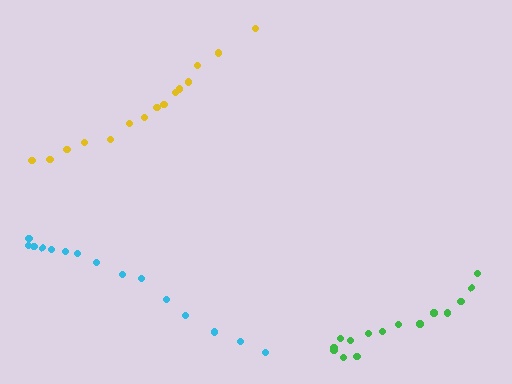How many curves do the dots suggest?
There are 3 distinct paths.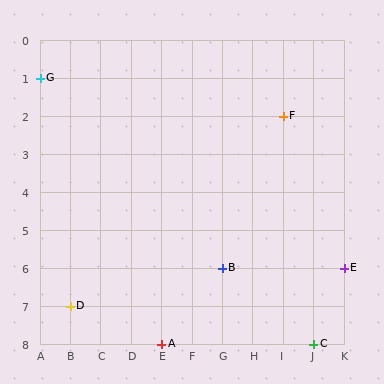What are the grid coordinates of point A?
Point A is at grid coordinates (E, 8).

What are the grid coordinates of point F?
Point F is at grid coordinates (I, 2).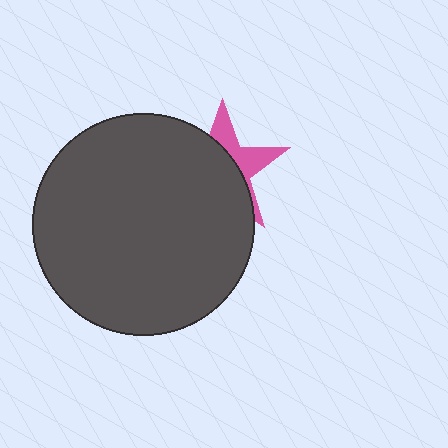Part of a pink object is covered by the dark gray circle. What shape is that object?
It is a star.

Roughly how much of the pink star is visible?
A small part of it is visible (roughly 34%).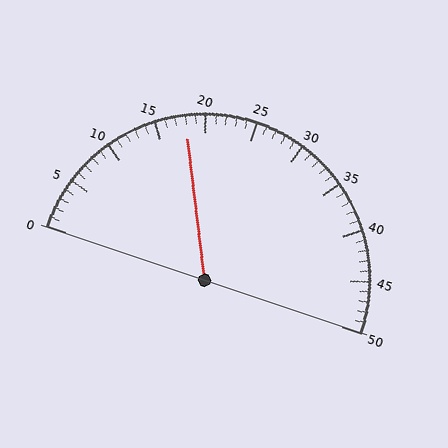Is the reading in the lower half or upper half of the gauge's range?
The reading is in the lower half of the range (0 to 50).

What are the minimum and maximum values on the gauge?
The gauge ranges from 0 to 50.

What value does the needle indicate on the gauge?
The needle indicates approximately 18.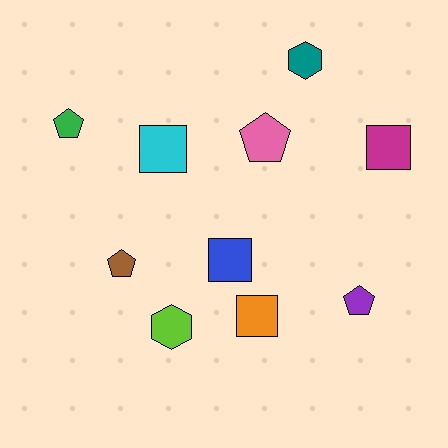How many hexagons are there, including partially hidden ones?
There are 2 hexagons.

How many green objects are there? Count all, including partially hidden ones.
There is 1 green object.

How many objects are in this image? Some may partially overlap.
There are 10 objects.